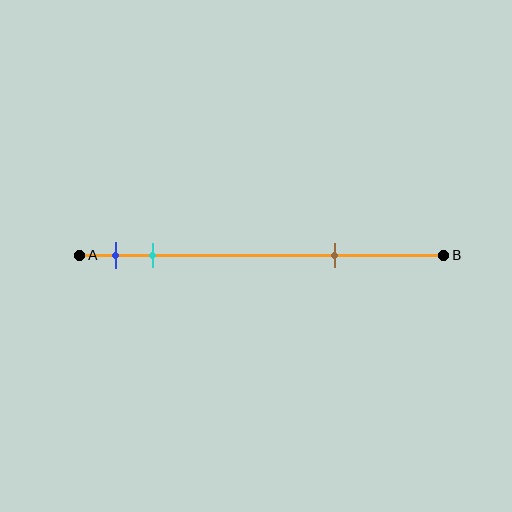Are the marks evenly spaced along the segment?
No, the marks are not evenly spaced.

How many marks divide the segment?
There are 3 marks dividing the segment.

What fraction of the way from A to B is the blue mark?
The blue mark is approximately 10% (0.1) of the way from A to B.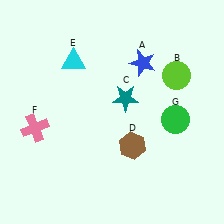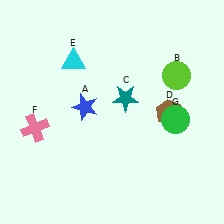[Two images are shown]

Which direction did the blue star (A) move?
The blue star (A) moved left.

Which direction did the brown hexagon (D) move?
The brown hexagon (D) moved right.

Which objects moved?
The objects that moved are: the blue star (A), the brown hexagon (D).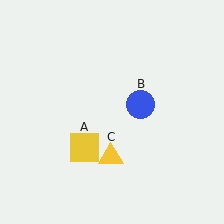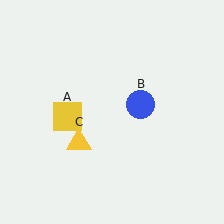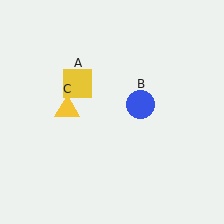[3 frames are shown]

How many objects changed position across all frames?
2 objects changed position: yellow square (object A), yellow triangle (object C).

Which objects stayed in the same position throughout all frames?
Blue circle (object B) remained stationary.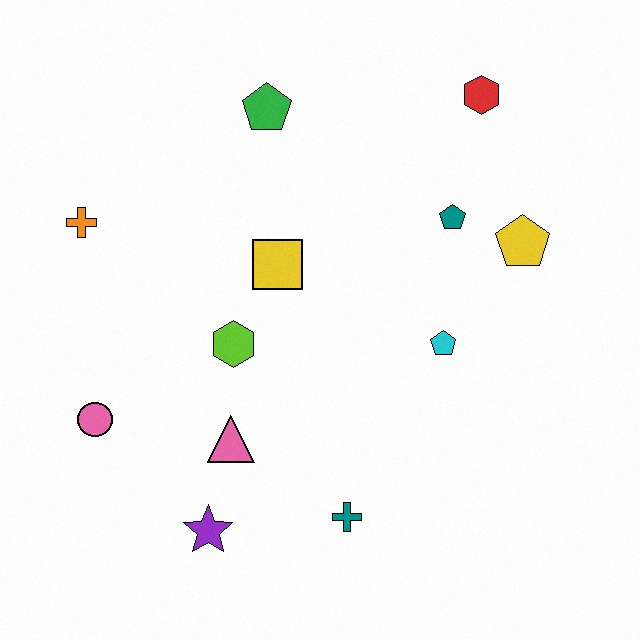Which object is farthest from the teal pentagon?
The pink circle is farthest from the teal pentagon.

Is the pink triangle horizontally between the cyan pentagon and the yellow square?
No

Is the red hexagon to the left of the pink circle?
No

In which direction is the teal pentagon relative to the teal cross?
The teal pentagon is above the teal cross.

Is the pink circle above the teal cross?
Yes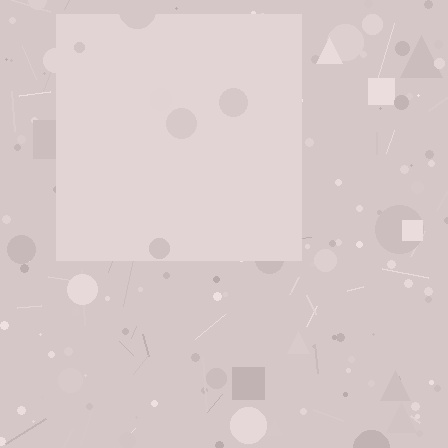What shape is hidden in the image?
A square is hidden in the image.